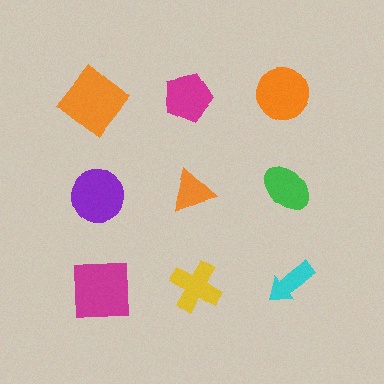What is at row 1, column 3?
An orange circle.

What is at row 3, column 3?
A cyan arrow.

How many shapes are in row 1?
3 shapes.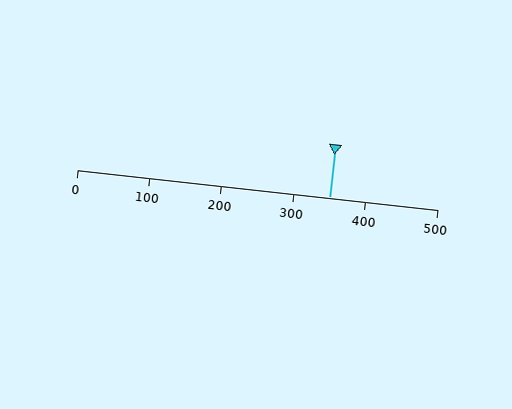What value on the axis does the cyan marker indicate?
The marker indicates approximately 350.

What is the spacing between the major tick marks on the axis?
The major ticks are spaced 100 apart.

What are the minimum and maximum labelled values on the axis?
The axis runs from 0 to 500.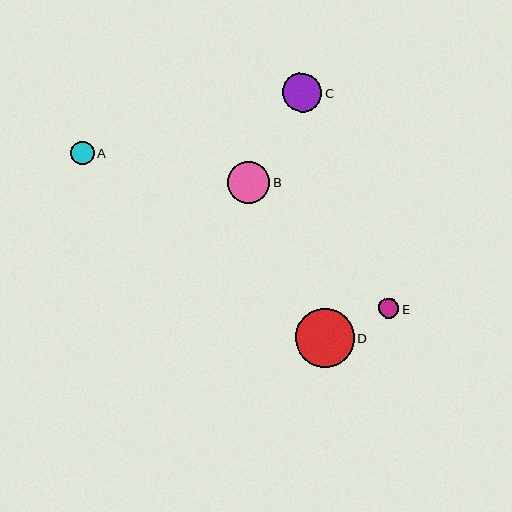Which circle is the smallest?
Circle E is the smallest with a size of approximately 20 pixels.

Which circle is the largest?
Circle D is the largest with a size of approximately 59 pixels.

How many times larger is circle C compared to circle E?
Circle C is approximately 2.0 times the size of circle E.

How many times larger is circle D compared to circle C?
Circle D is approximately 1.5 times the size of circle C.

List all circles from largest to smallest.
From largest to smallest: D, B, C, A, E.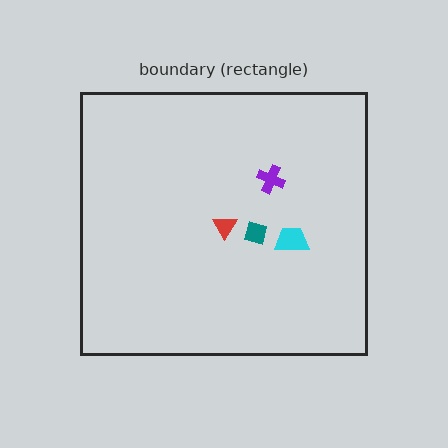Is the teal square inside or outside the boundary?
Inside.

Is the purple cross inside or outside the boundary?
Inside.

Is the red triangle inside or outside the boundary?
Inside.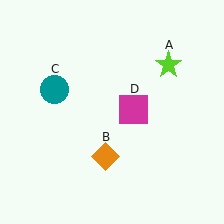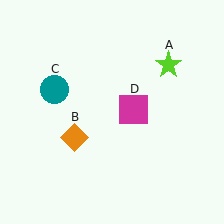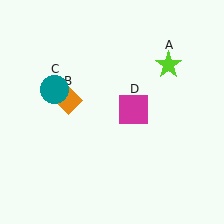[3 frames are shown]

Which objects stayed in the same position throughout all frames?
Lime star (object A) and teal circle (object C) and magenta square (object D) remained stationary.